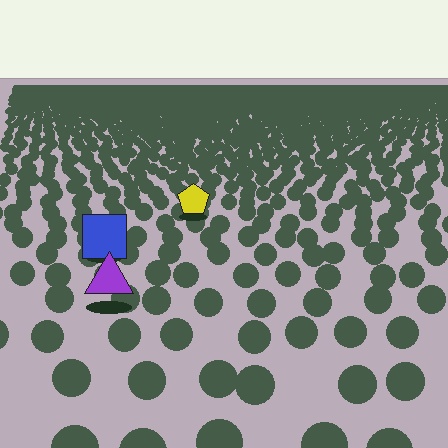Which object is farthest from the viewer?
The yellow pentagon is farthest from the viewer. It appears smaller and the ground texture around it is denser.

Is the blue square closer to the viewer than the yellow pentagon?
Yes. The blue square is closer — you can tell from the texture gradient: the ground texture is coarser near it.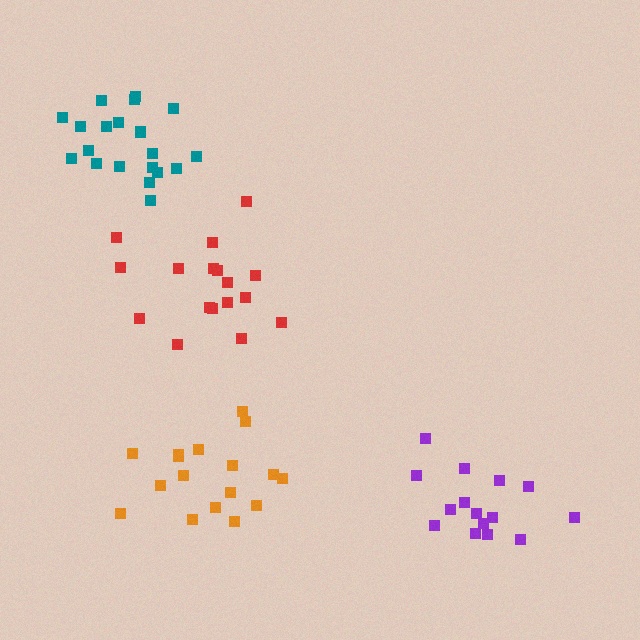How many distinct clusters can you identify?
There are 4 distinct clusters.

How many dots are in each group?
Group 1: 15 dots, Group 2: 20 dots, Group 3: 17 dots, Group 4: 17 dots (69 total).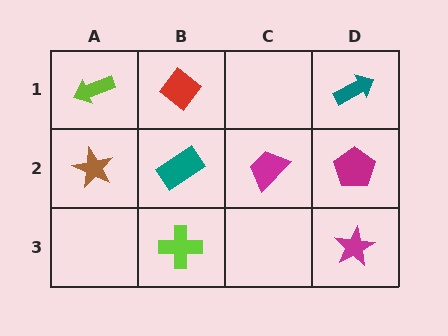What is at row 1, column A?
A lime arrow.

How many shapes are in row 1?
3 shapes.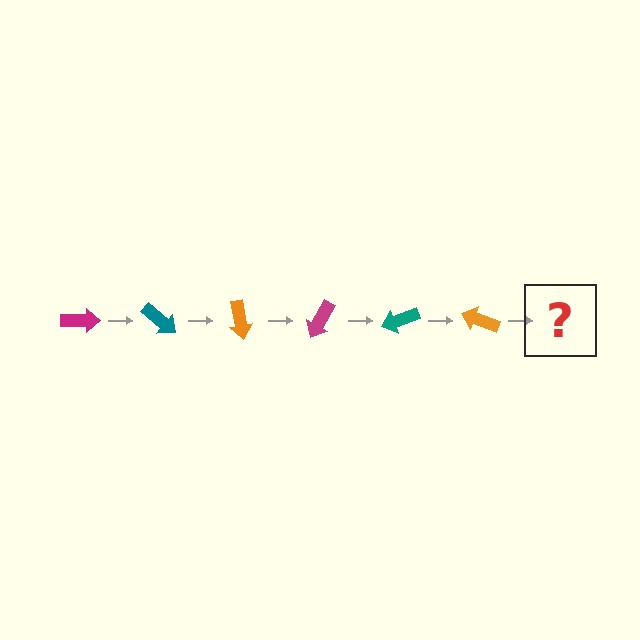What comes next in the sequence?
The next element should be a magenta arrow, rotated 240 degrees from the start.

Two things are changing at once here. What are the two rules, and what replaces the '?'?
The two rules are that it rotates 40 degrees each step and the color cycles through magenta, teal, and orange. The '?' should be a magenta arrow, rotated 240 degrees from the start.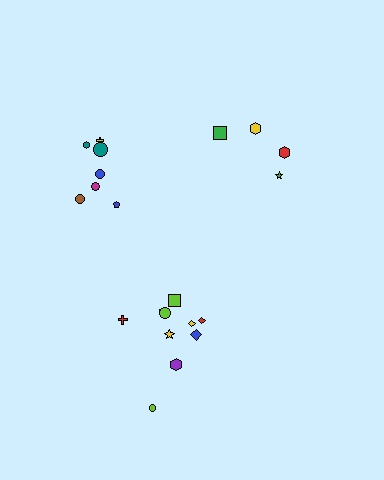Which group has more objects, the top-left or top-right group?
The top-left group.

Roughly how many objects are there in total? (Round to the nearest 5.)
Roughly 20 objects in total.